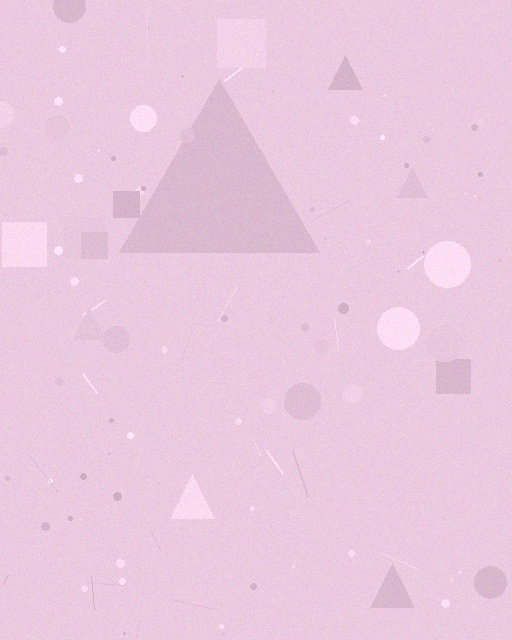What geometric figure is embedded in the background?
A triangle is embedded in the background.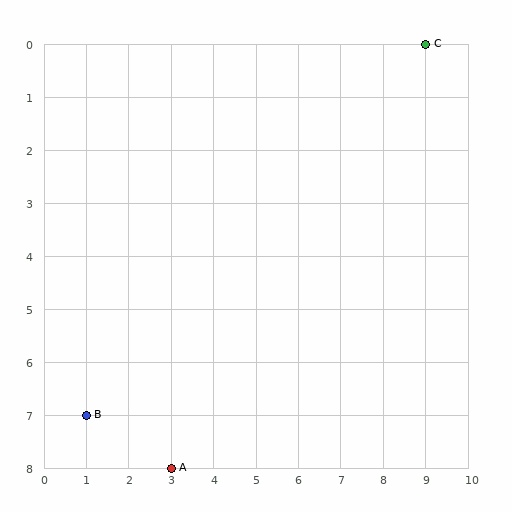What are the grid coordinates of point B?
Point B is at grid coordinates (1, 7).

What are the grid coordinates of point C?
Point C is at grid coordinates (9, 0).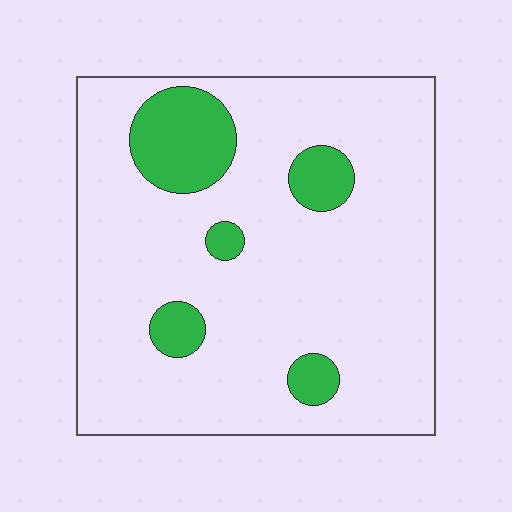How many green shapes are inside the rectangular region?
5.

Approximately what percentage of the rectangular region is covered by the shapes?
Approximately 15%.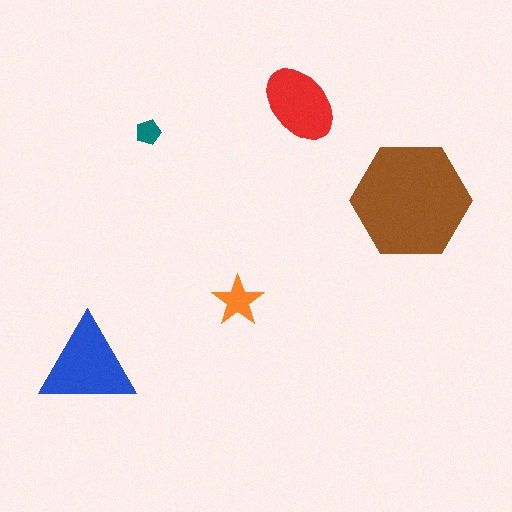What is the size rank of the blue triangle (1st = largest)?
2nd.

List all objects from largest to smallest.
The brown hexagon, the blue triangle, the red ellipse, the orange star, the teal pentagon.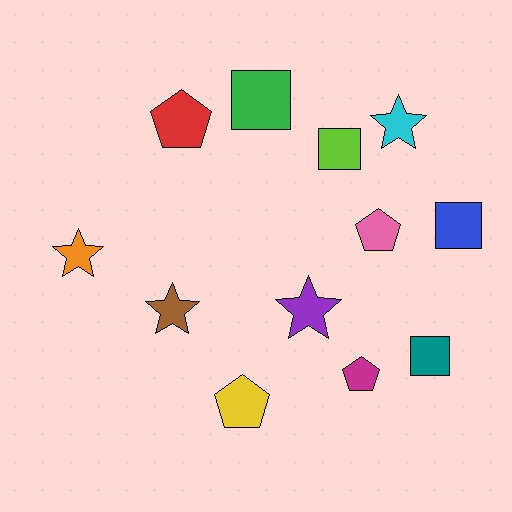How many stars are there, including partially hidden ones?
There are 4 stars.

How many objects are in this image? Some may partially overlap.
There are 12 objects.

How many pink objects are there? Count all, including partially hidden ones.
There is 1 pink object.